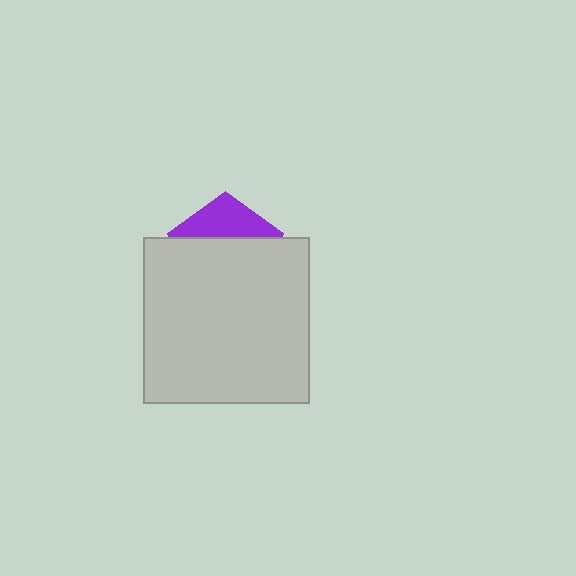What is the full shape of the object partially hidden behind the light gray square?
The partially hidden object is a purple pentagon.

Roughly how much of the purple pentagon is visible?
A small part of it is visible (roughly 32%).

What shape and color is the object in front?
The object in front is a light gray square.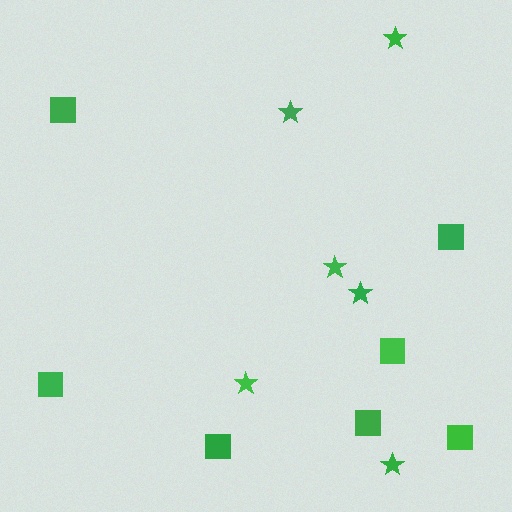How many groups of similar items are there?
There are 2 groups: one group of squares (7) and one group of stars (6).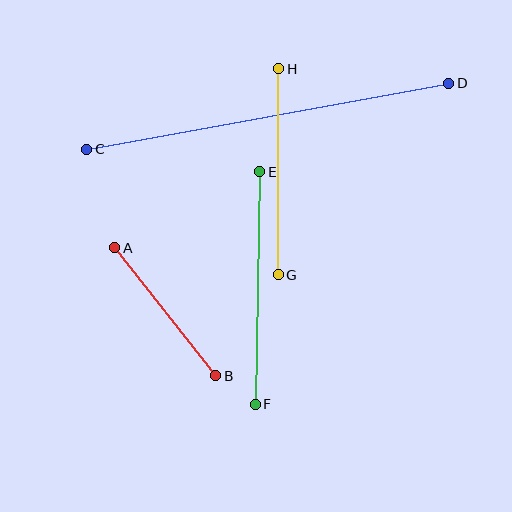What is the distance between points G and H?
The distance is approximately 206 pixels.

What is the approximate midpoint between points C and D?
The midpoint is at approximately (268, 116) pixels.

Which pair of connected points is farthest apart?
Points C and D are farthest apart.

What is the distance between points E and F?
The distance is approximately 233 pixels.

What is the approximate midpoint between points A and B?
The midpoint is at approximately (165, 312) pixels.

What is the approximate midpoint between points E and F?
The midpoint is at approximately (258, 288) pixels.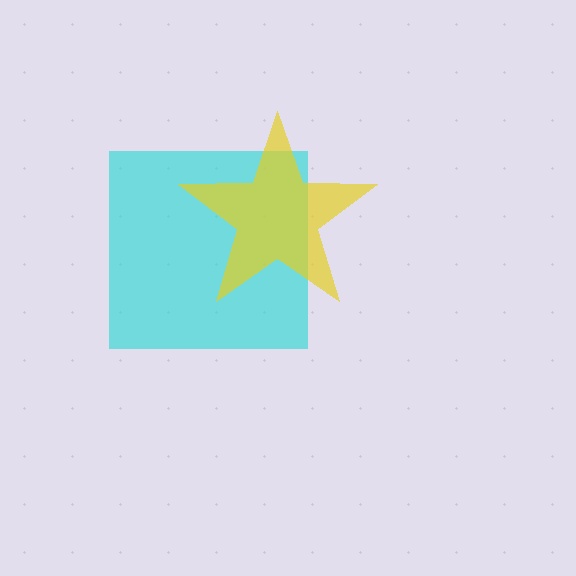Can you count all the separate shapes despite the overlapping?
Yes, there are 2 separate shapes.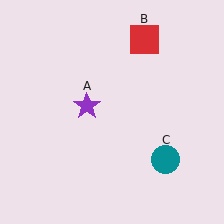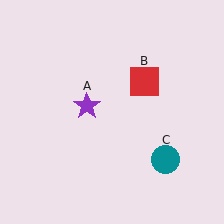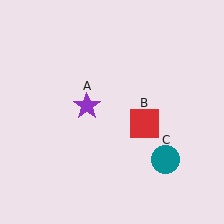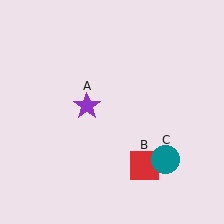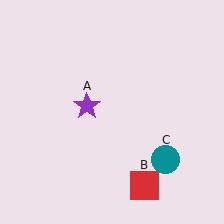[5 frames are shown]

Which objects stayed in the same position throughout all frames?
Purple star (object A) and teal circle (object C) remained stationary.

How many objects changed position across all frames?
1 object changed position: red square (object B).